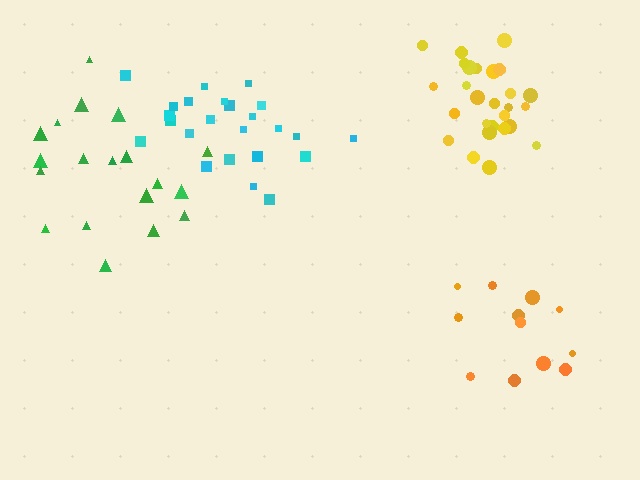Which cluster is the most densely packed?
Yellow.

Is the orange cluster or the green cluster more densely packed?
Orange.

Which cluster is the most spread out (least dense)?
Green.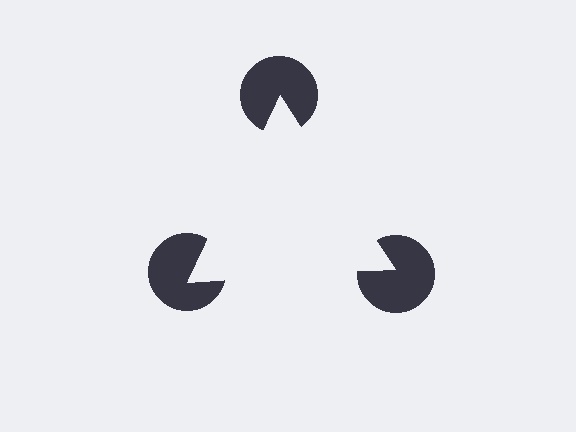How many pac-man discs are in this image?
There are 3 — one at each vertex of the illusory triangle.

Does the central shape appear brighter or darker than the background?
It typically appears slightly brighter than the background, even though no actual brightness change is drawn.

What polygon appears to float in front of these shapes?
An illusory triangle — its edges are inferred from the aligned wedge cuts in the pac-man discs, not physically drawn.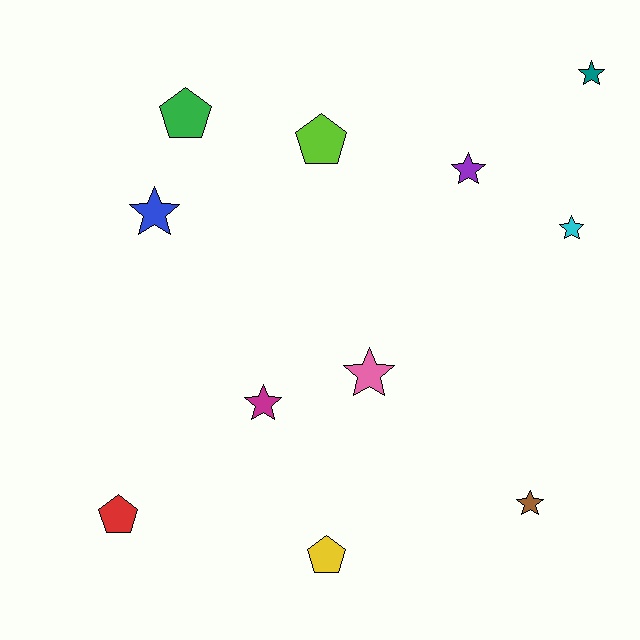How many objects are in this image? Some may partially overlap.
There are 11 objects.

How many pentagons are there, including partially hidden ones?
There are 4 pentagons.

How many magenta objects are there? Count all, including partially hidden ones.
There is 1 magenta object.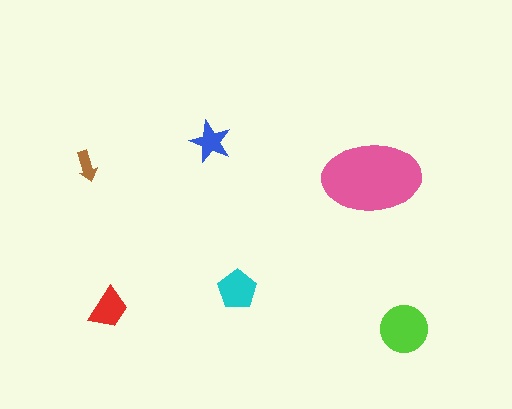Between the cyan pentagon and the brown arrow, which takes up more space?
The cyan pentagon.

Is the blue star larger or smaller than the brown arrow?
Larger.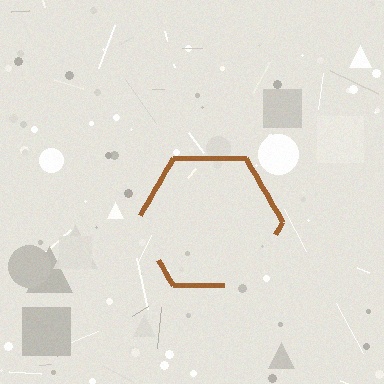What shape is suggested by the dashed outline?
The dashed outline suggests a hexagon.